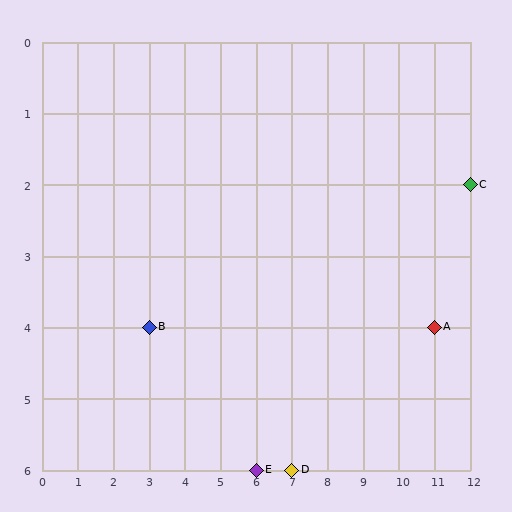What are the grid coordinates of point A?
Point A is at grid coordinates (11, 4).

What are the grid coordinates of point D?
Point D is at grid coordinates (7, 6).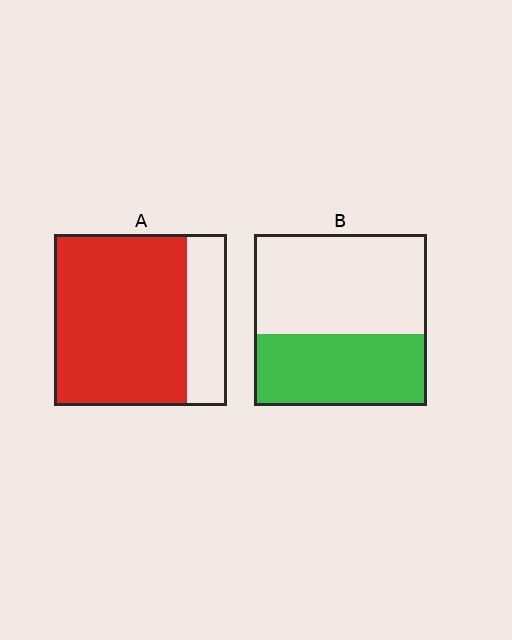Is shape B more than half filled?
No.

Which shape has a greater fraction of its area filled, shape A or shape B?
Shape A.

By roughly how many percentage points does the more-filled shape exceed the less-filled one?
By roughly 35 percentage points (A over B).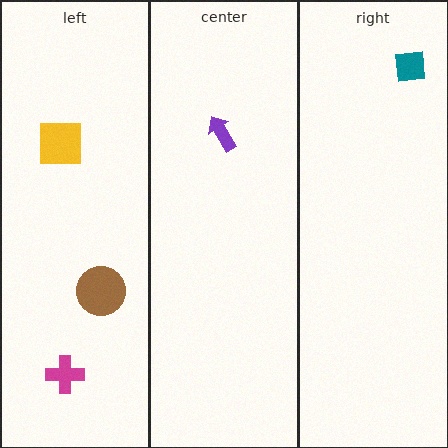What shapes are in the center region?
The purple arrow.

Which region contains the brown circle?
The left region.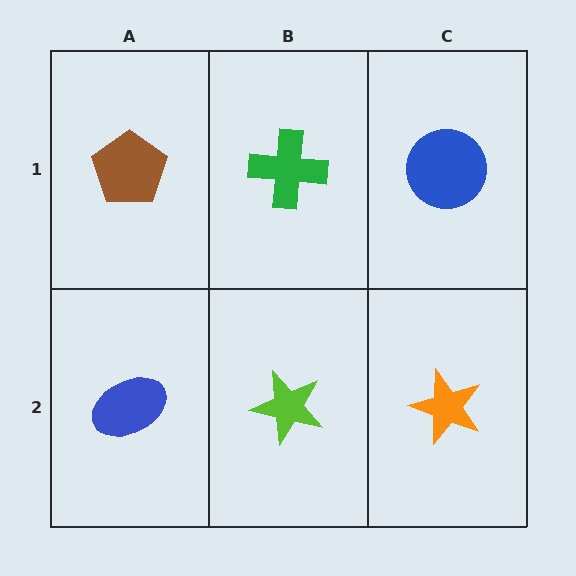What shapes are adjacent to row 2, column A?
A brown pentagon (row 1, column A), a lime star (row 2, column B).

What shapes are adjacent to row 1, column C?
An orange star (row 2, column C), a green cross (row 1, column B).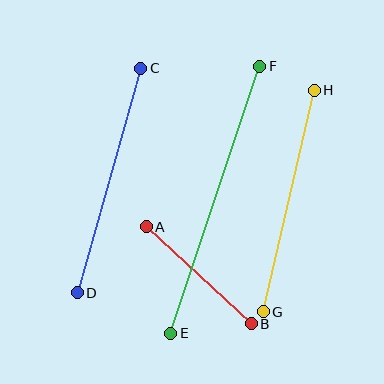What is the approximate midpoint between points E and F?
The midpoint is at approximately (215, 200) pixels.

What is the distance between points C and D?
The distance is approximately 233 pixels.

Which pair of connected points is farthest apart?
Points E and F are farthest apart.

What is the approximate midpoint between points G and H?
The midpoint is at approximately (289, 201) pixels.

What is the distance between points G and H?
The distance is approximately 227 pixels.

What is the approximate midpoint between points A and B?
The midpoint is at approximately (199, 275) pixels.